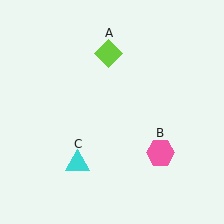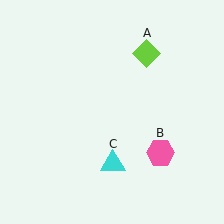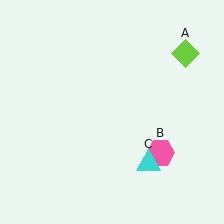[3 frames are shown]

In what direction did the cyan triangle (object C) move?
The cyan triangle (object C) moved right.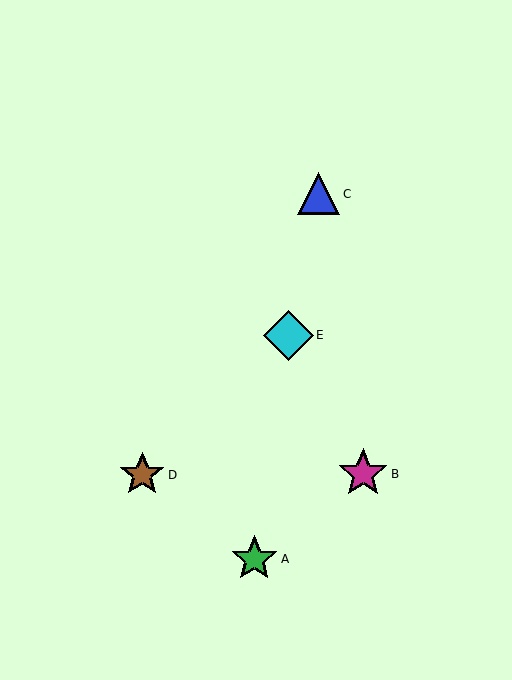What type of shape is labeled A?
Shape A is a green star.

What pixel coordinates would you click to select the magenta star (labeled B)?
Click at (363, 474) to select the magenta star B.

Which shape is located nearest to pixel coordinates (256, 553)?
The green star (labeled A) at (254, 559) is nearest to that location.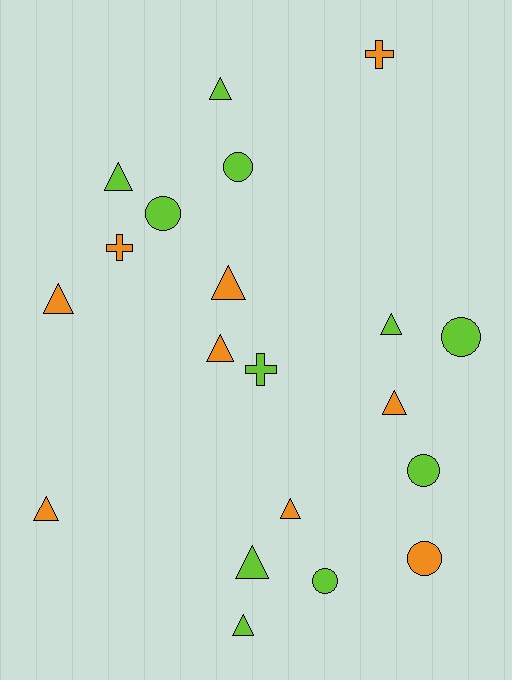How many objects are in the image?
There are 20 objects.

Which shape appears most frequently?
Triangle, with 11 objects.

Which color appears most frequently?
Lime, with 11 objects.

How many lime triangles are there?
There are 5 lime triangles.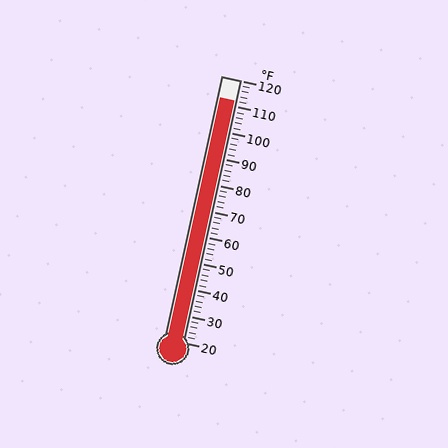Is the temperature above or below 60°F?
The temperature is above 60°F.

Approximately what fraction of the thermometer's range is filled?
The thermometer is filled to approximately 90% of its range.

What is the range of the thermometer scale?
The thermometer scale ranges from 20°F to 120°F.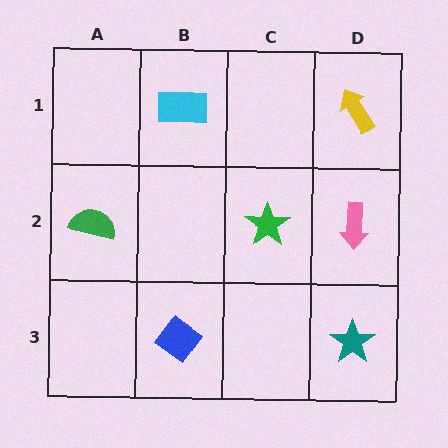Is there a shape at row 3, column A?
No, that cell is empty.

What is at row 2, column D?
A pink arrow.